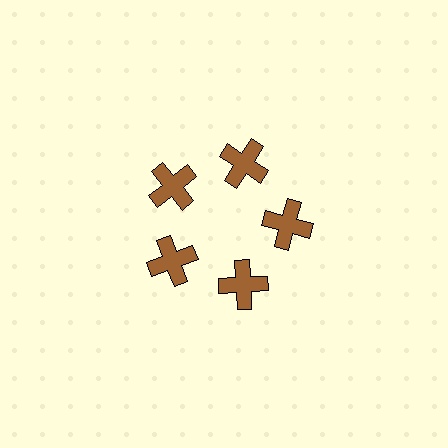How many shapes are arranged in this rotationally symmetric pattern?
There are 5 shapes, arranged in 5 groups of 1.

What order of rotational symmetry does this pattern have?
This pattern has 5-fold rotational symmetry.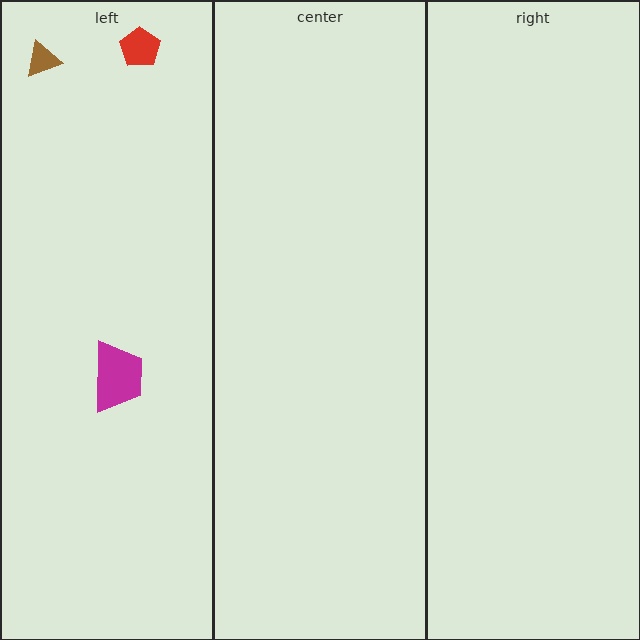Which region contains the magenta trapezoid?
The left region.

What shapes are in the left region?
The brown triangle, the magenta trapezoid, the red pentagon.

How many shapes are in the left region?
3.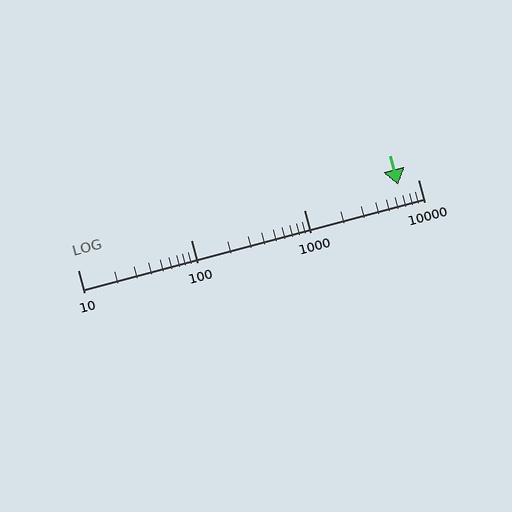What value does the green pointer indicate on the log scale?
The pointer indicates approximately 6700.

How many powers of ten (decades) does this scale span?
The scale spans 3 decades, from 10 to 10000.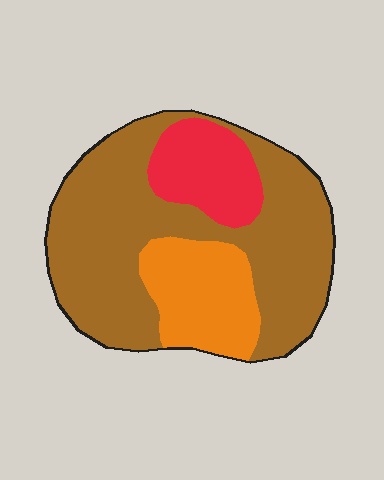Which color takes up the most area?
Brown, at roughly 65%.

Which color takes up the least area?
Red, at roughly 15%.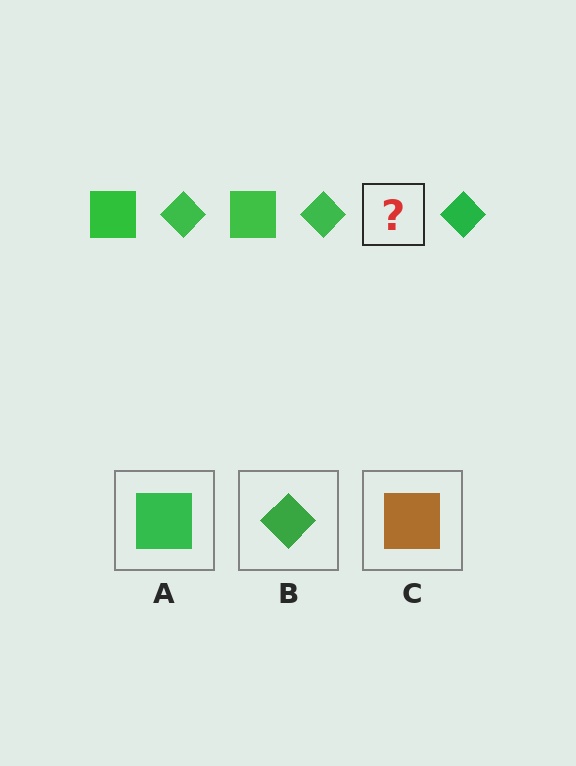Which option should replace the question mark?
Option A.